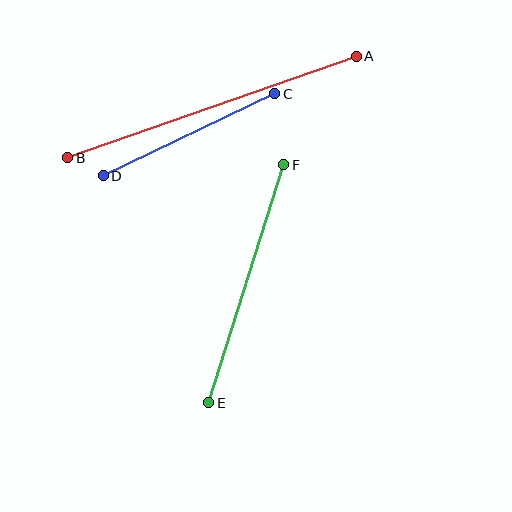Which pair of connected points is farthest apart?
Points A and B are farthest apart.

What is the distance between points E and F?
The distance is approximately 250 pixels.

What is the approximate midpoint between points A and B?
The midpoint is at approximately (212, 107) pixels.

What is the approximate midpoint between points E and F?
The midpoint is at approximately (246, 284) pixels.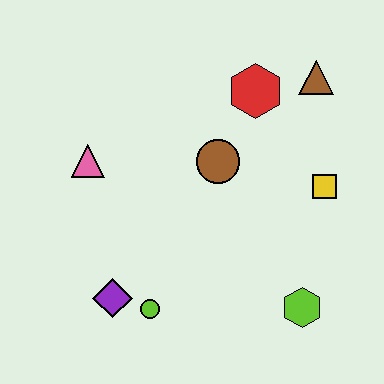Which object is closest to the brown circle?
The red hexagon is closest to the brown circle.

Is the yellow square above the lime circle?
Yes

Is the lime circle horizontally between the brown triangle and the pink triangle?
Yes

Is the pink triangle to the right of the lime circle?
No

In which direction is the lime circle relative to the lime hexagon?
The lime circle is to the left of the lime hexagon.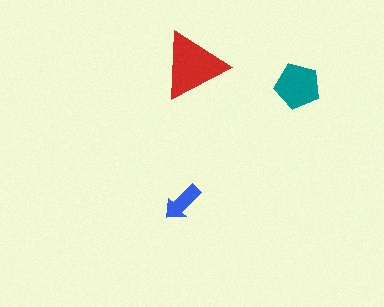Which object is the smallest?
The blue arrow.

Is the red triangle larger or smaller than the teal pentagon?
Larger.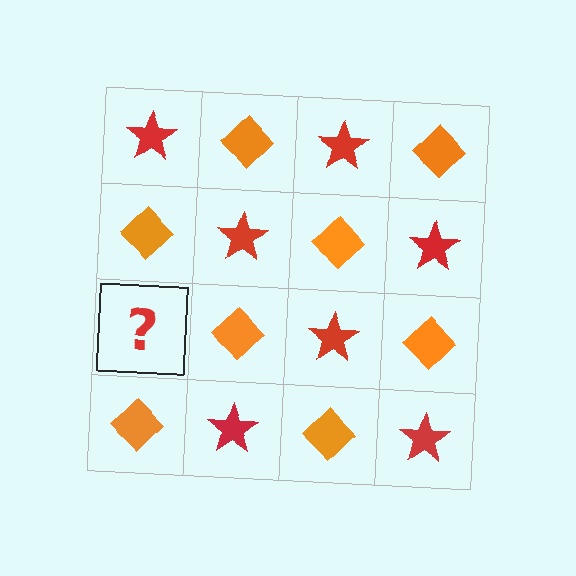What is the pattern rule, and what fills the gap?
The rule is that it alternates red star and orange diamond in a checkerboard pattern. The gap should be filled with a red star.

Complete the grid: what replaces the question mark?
The question mark should be replaced with a red star.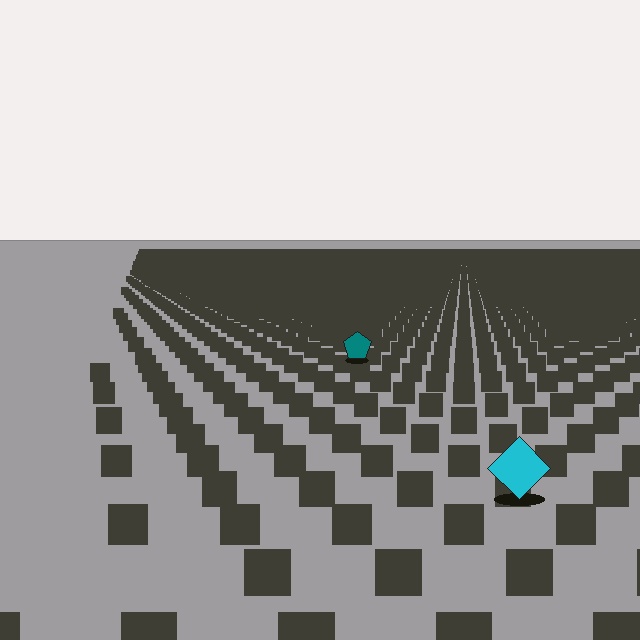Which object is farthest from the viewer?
The teal pentagon is farthest from the viewer. It appears smaller and the ground texture around it is denser.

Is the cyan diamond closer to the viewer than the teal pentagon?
Yes. The cyan diamond is closer — you can tell from the texture gradient: the ground texture is coarser near it.